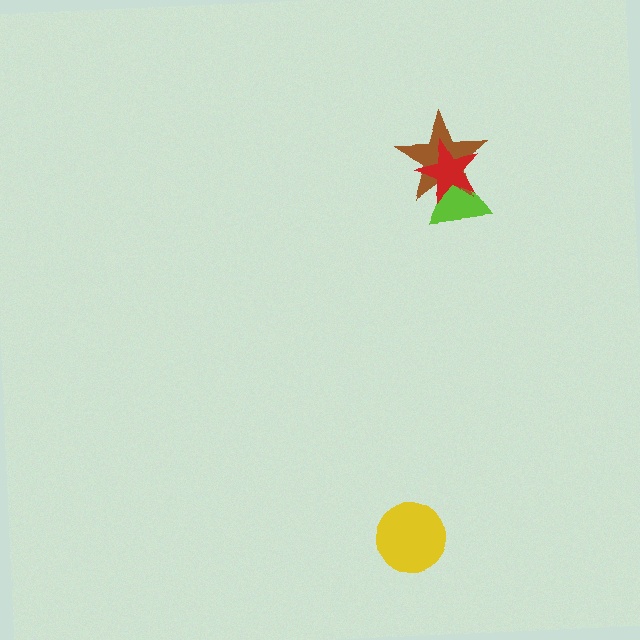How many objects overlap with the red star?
2 objects overlap with the red star.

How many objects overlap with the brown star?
2 objects overlap with the brown star.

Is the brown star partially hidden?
Yes, it is partially covered by another shape.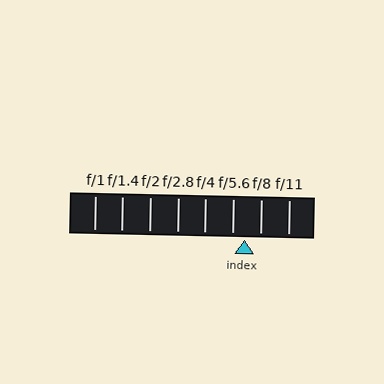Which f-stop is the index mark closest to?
The index mark is closest to f/5.6.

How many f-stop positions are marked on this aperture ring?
There are 8 f-stop positions marked.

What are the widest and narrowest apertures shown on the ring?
The widest aperture shown is f/1 and the narrowest is f/11.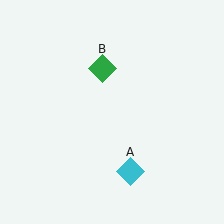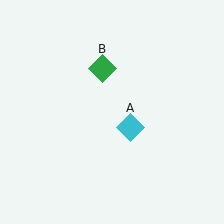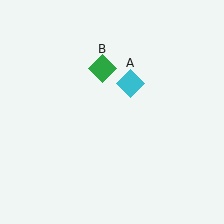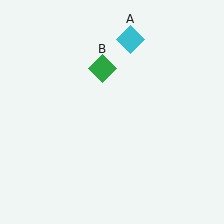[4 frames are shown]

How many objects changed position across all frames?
1 object changed position: cyan diamond (object A).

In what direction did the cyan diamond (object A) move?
The cyan diamond (object A) moved up.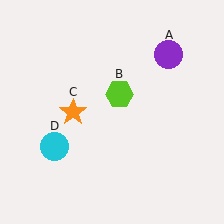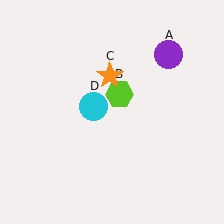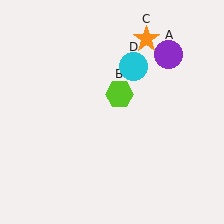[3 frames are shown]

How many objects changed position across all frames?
2 objects changed position: orange star (object C), cyan circle (object D).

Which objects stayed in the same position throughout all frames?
Purple circle (object A) and lime hexagon (object B) remained stationary.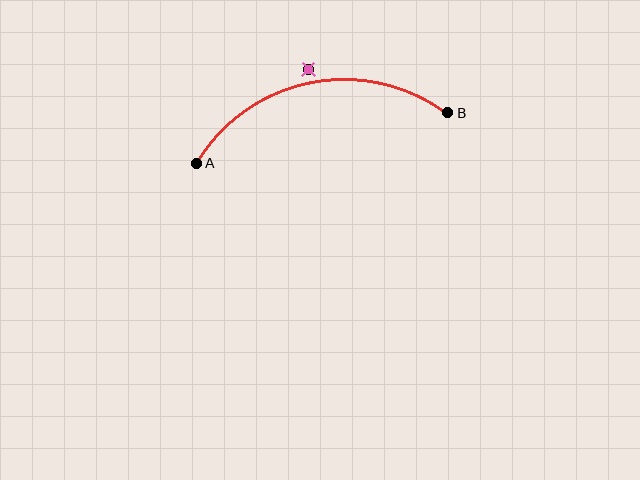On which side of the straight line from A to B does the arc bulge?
The arc bulges above the straight line connecting A and B.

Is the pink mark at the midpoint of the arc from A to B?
No — the pink mark does not lie on the arc at all. It sits slightly outside the curve.